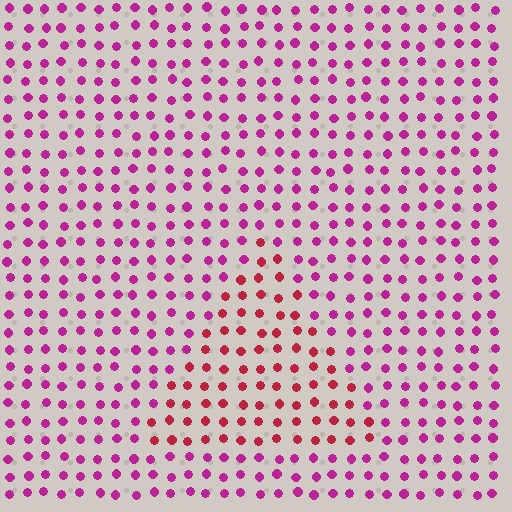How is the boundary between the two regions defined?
The boundary is defined purely by a slight shift in hue (about 34 degrees). Spacing, size, and orientation are identical on both sides.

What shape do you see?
I see a triangle.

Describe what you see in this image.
The image is filled with small magenta elements in a uniform arrangement. A triangle-shaped region is visible where the elements are tinted to a slightly different hue, forming a subtle color boundary.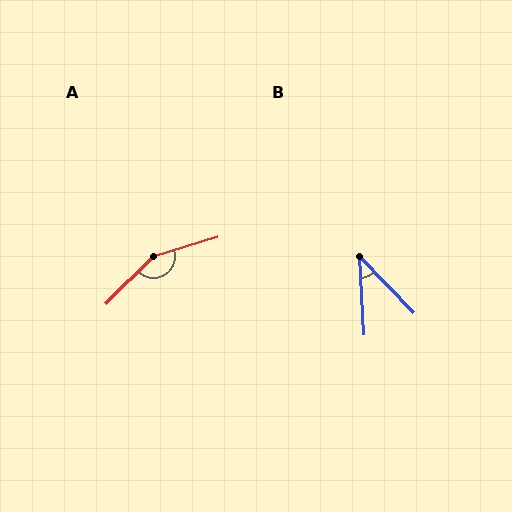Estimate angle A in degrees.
Approximately 152 degrees.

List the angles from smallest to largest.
B (41°), A (152°).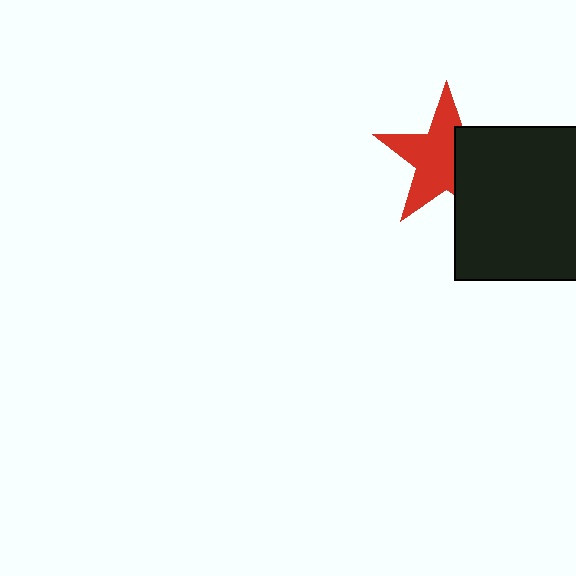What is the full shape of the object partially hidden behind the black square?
The partially hidden object is a red star.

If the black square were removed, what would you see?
You would see the complete red star.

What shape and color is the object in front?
The object in front is a black square.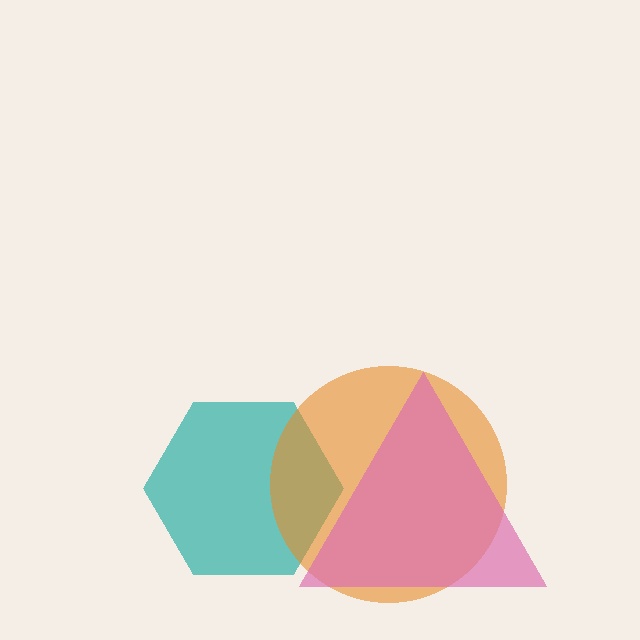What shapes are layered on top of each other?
The layered shapes are: a teal hexagon, an orange circle, a pink triangle.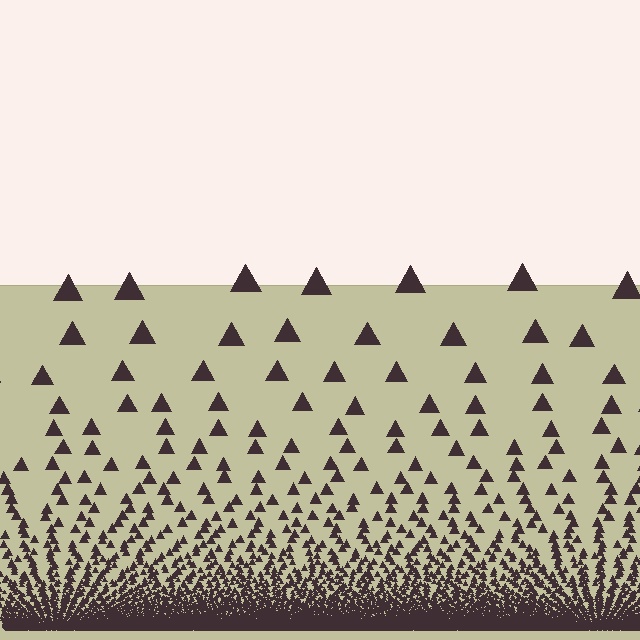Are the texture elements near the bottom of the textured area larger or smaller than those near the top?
Smaller. The gradient is inverted — elements near the bottom are smaller and denser.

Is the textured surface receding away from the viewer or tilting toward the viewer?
The surface appears to tilt toward the viewer. Texture elements get larger and sparser toward the top.